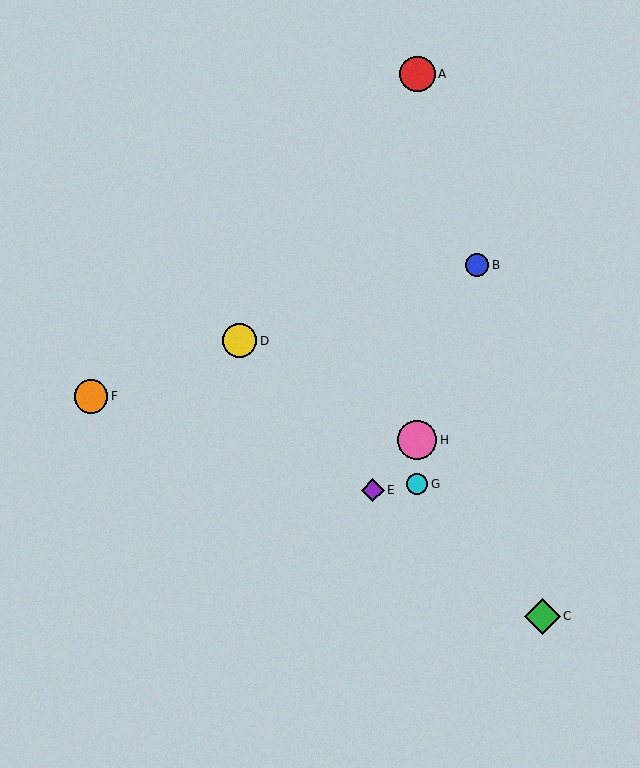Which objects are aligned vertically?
Objects A, G, H are aligned vertically.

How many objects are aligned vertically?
3 objects (A, G, H) are aligned vertically.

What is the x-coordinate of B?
Object B is at x≈477.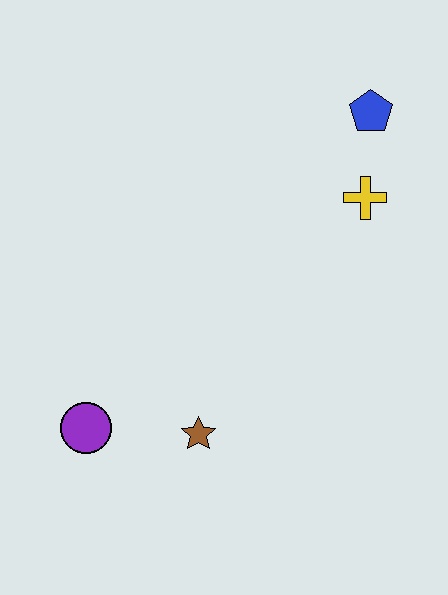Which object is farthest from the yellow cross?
The purple circle is farthest from the yellow cross.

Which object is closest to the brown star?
The purple circle is closest to the brown star.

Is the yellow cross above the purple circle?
Yes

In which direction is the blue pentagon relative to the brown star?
The blue pentagon is above the brown star.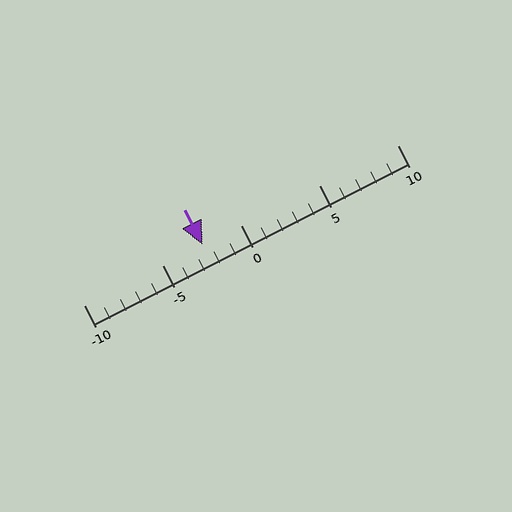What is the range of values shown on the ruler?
The ruler shows values from -10 to 10.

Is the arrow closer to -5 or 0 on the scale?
The arrow is closer to 0.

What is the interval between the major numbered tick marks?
The major tick marks are spaced 5 units apart.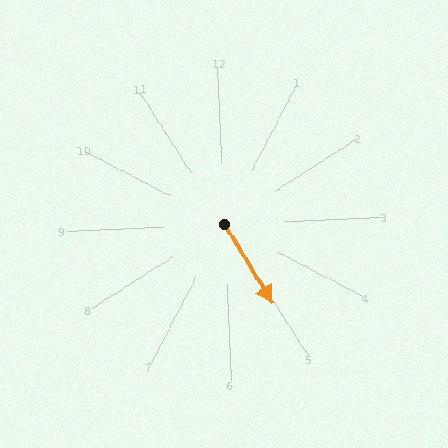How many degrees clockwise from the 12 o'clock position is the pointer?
Approximately 151 degrees.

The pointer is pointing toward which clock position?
Roughly 5 o'clock.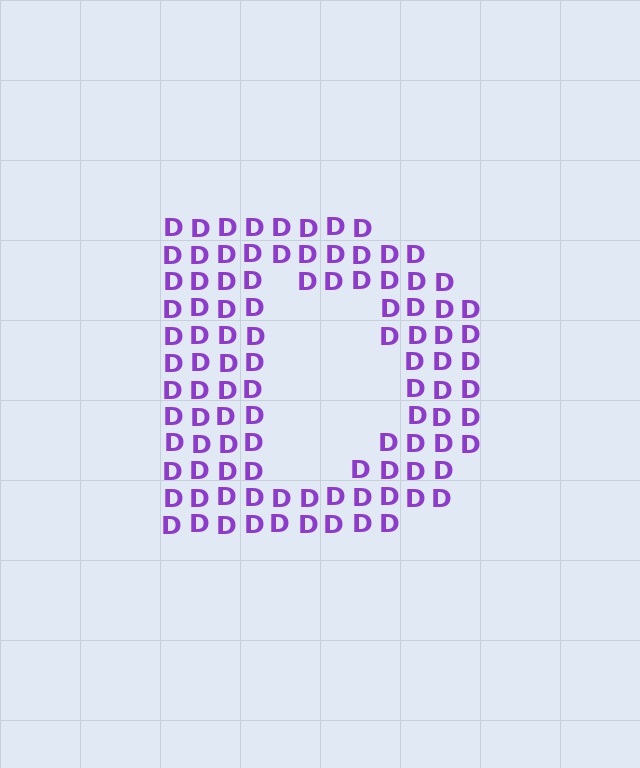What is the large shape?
The large shape is the letter D.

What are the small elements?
The small elements are letter D's.